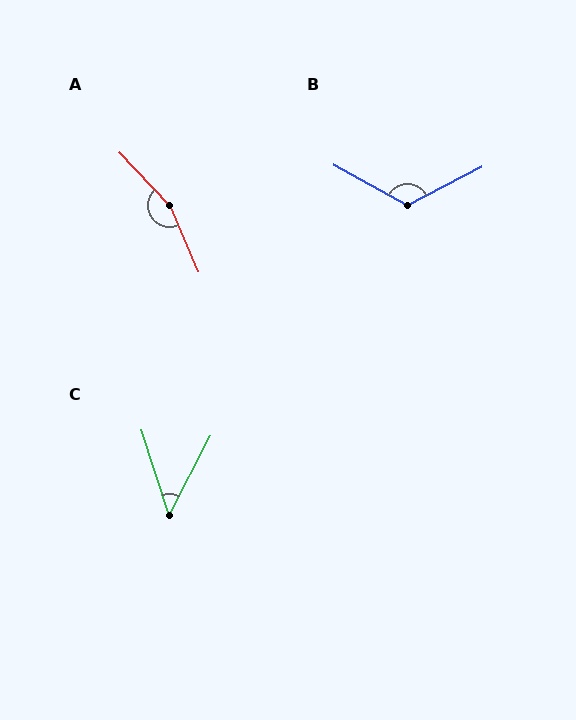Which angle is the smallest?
C, at approximately 45 degrees.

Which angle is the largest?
A, at approximately 160 degrees.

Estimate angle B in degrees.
Approximately 124 degrees.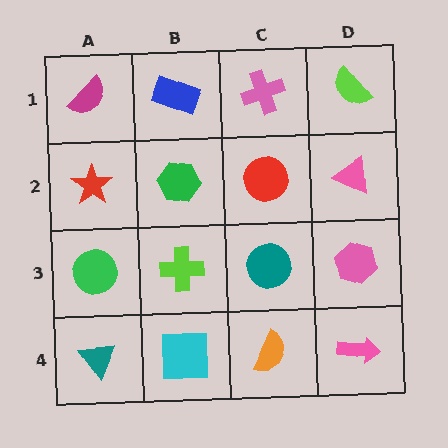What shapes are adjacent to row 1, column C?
A red circle (row 2, column C), a blue rectangle (row 1, column B), a lime semicircle (row 1, column D).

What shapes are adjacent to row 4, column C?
A teal circle (row 3, column C), a cyan square (row 4, column B), a pink arrow (row 4, column D).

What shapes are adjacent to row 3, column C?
A red circle (row 2, column C), an orange semicircle (row 4, column C), a lime cross (row 3, column B), a pink hexagon (row 3, column D).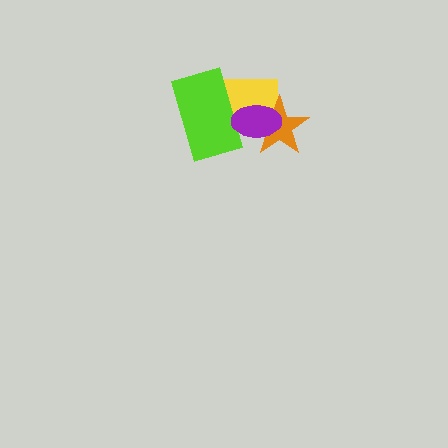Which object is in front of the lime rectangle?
The purple ellipse is in front of the lime rectangle.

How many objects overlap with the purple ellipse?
3 objects overlap with the purple ellipse.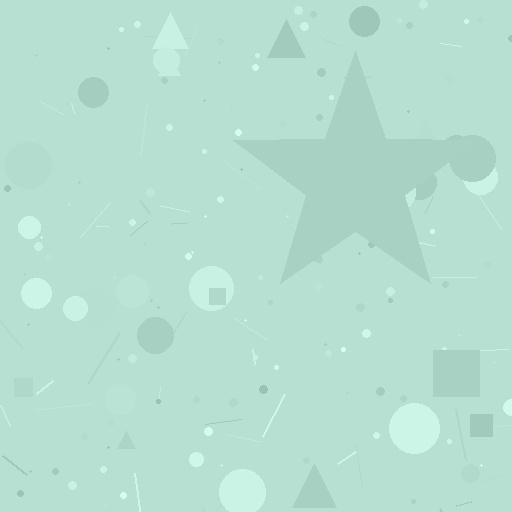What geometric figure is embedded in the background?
A star is embedded in the background.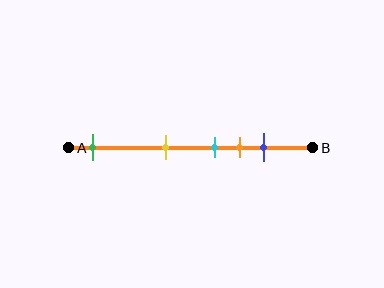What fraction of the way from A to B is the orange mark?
The orange mark is approximately 70% (0.7) of the way from A to B.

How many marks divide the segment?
There are 5 marks dividing the segment.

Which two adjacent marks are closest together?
The cyan and orange marks are the closest adjacent pair.